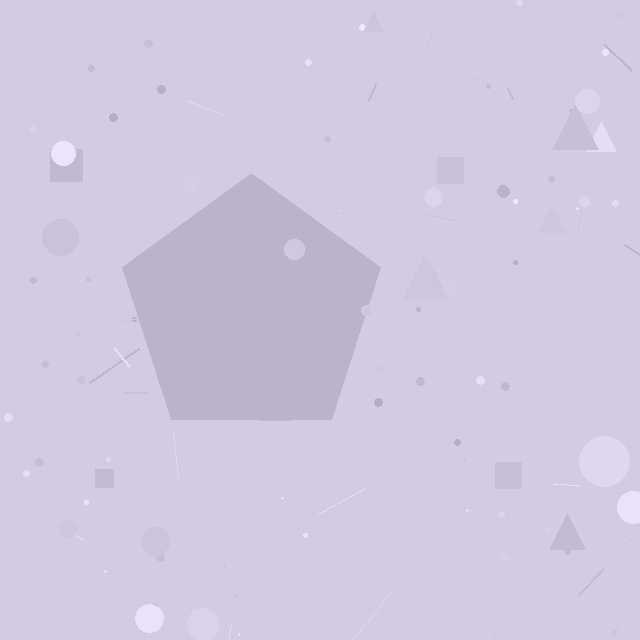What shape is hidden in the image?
A pentagon is hidden in the image.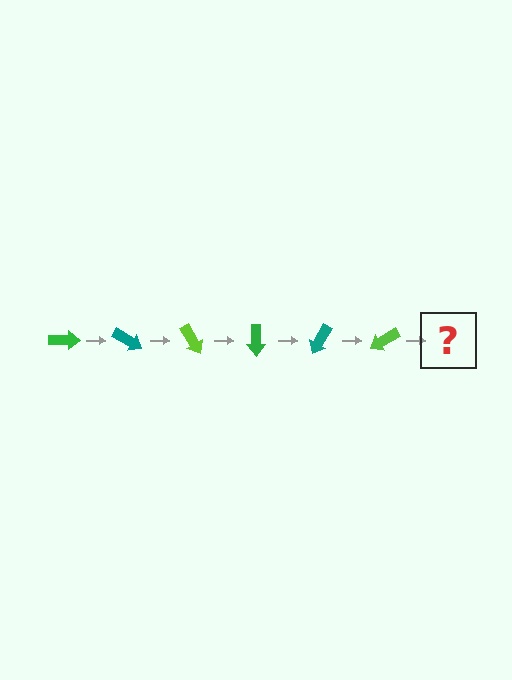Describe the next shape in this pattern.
It should be a green arrow, rotated 180 degrees from the start.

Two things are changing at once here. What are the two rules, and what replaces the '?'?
The two rules are that it rotates 30 degrees each step and the color cycles through green, teal, and lime. The '?' should be a green arrow, rotated 180 degrees from the start.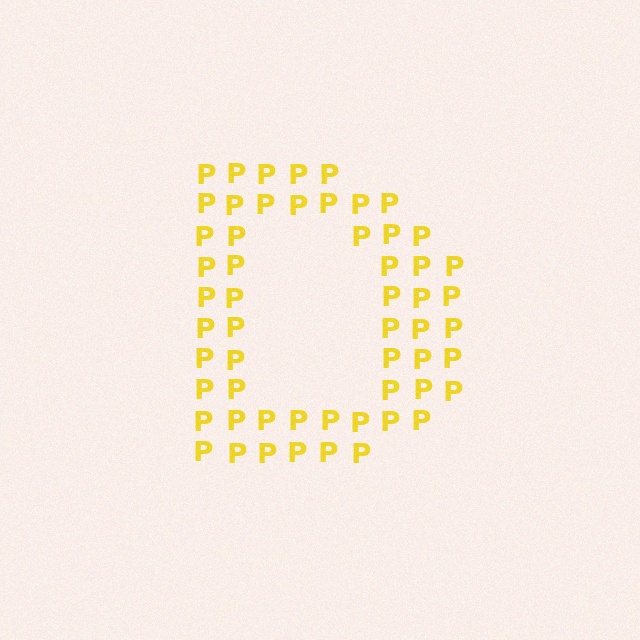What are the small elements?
The small elements are letter P's.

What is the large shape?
The large shape is the letter D.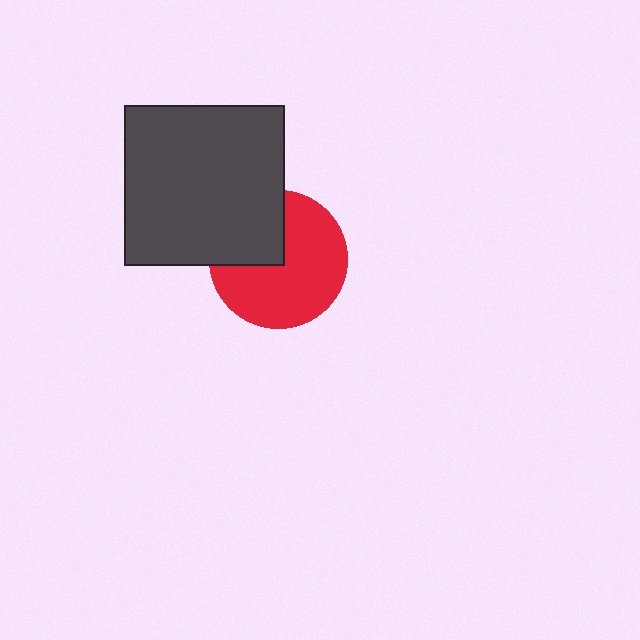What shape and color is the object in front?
The object in front is a dark gray square.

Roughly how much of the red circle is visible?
Most of it is visible (roughly 69%).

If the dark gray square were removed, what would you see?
You would see the complete red circle.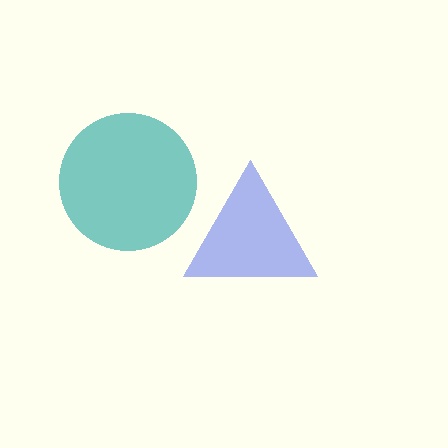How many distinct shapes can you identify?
There are 2 distinct shapes: a blue triangle, a teal circle.